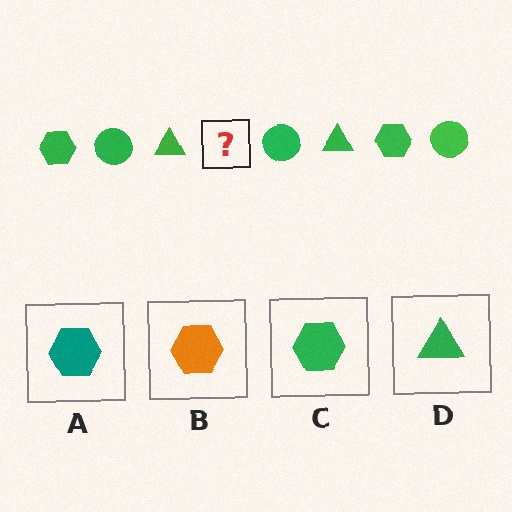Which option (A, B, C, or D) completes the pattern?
C.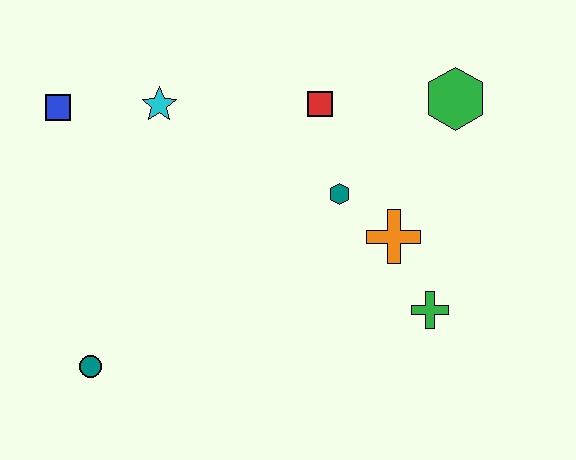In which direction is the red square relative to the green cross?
The red square is above the green cross.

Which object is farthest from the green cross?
The blue square is farthest from the green cross.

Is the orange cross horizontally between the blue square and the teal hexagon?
No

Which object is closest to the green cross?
The orange cross is closest to the green cross.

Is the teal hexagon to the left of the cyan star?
No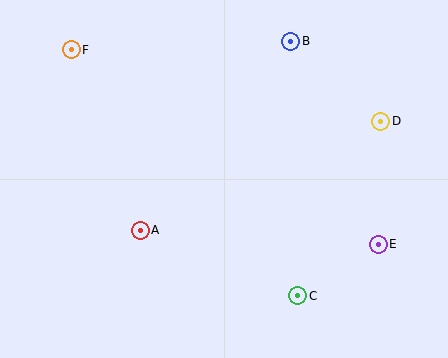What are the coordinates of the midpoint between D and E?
The midpoint between D and E is at (380, 183).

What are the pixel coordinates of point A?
Point A is at (140, 230).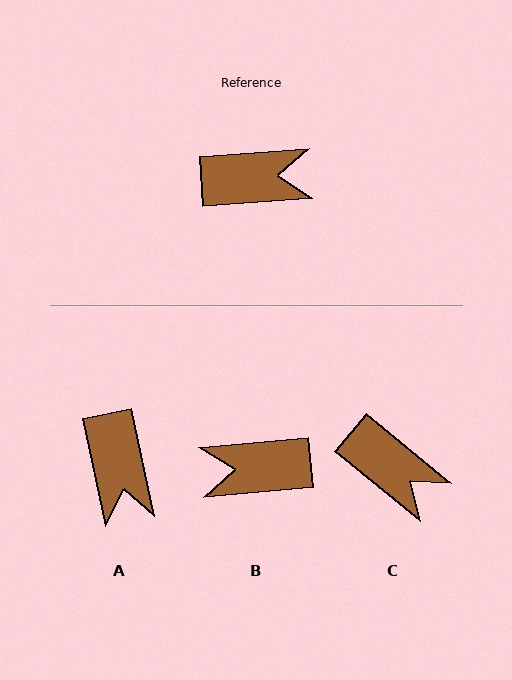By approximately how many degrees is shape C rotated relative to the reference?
Approximately 44 degrees clockwise.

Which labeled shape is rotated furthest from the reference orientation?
B, about 179 degrees away.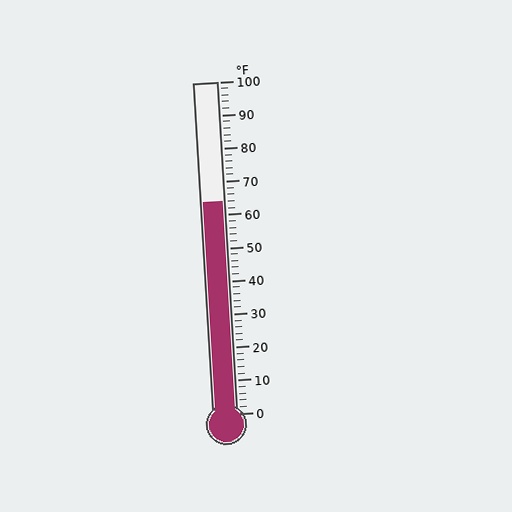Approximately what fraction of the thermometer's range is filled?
The thermometer is filled to approximately 65% of its range.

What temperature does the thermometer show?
The thermometer shows approximately 64°F.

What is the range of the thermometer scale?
The thermometer scale ranges from 0°F to 100°F.